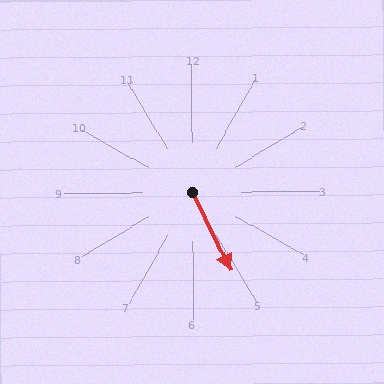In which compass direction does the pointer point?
Southeast.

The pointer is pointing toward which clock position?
Roughly 5 o'clock.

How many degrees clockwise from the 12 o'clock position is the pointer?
Approximately 154 degrees.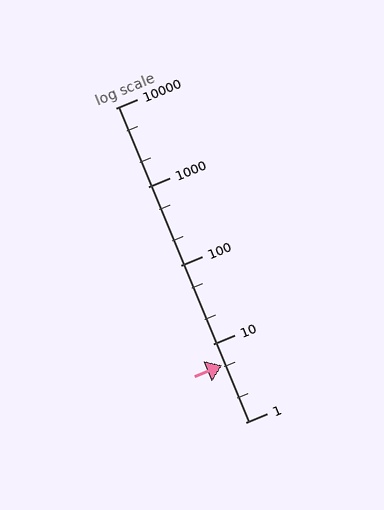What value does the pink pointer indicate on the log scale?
The pointer indicates approximately 5.3.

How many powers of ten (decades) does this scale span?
The scale spans 4 decades, from 1 to 10000.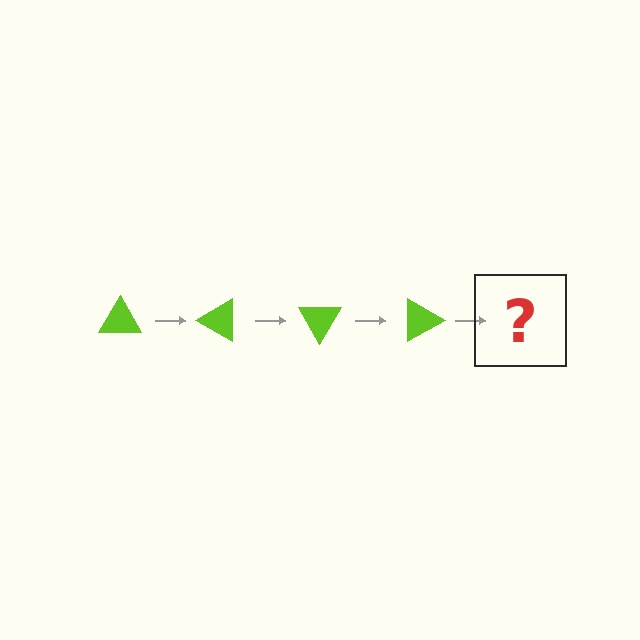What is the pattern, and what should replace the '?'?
The pattern is that the triangle rotates 30 degrees each step. The '?' should be a lime triangle rotated 120 degrees.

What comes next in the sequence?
The next element should be a lime triangle rotated 120 degrees.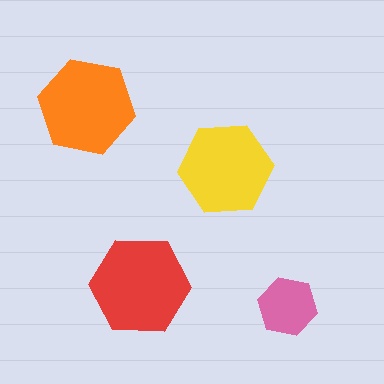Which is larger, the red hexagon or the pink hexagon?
The red one.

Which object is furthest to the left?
The orange hexagon is leftmost.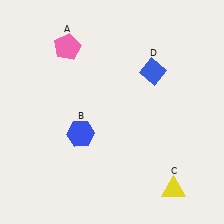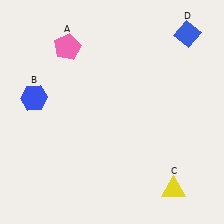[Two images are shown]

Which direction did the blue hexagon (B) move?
The blue hexagon (B) moved left.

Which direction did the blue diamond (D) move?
The blue diamond (D) moved up.